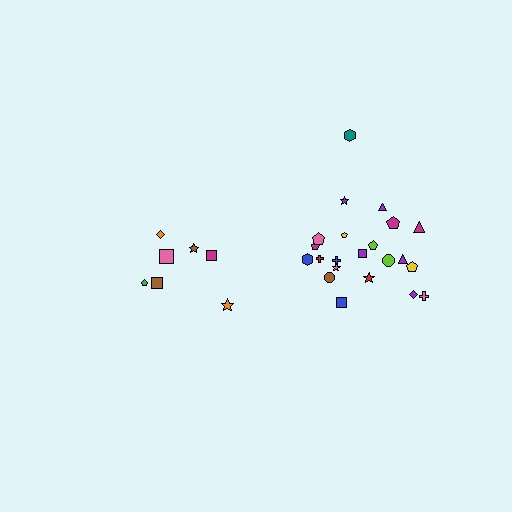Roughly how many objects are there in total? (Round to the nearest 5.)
Roughly 30 objects in total.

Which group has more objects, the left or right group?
The right group.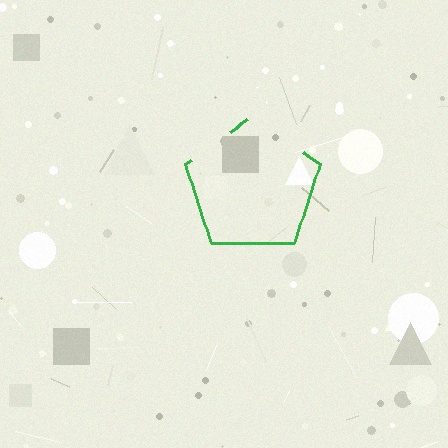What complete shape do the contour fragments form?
The contour fragments form a pentagon.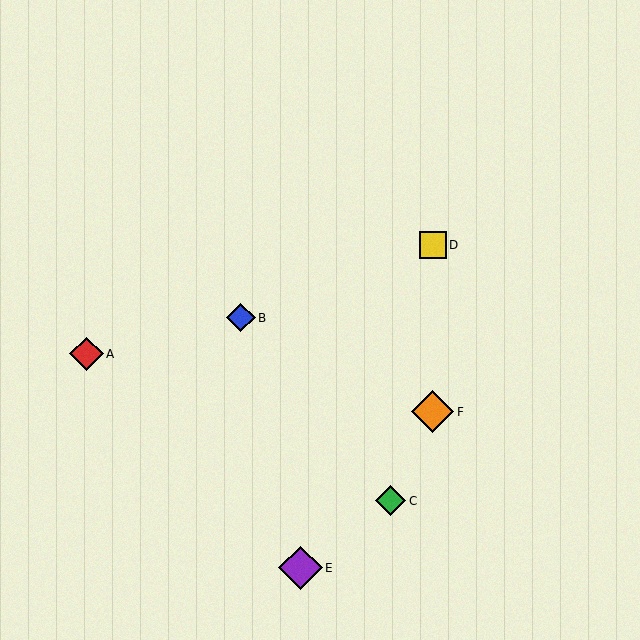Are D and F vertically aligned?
Yes, both are at x≈433.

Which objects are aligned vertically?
Objects D, F are aligned vertically.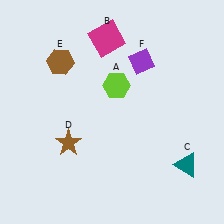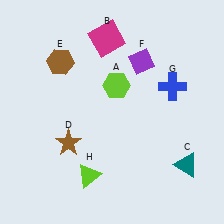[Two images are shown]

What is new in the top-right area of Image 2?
A blue cross (G) was added in the top-right area of Image 2.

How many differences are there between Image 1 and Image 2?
There are 2 differences between the two images.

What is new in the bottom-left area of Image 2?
A lime triangle (H) was added in the bottom-left area of Image 2.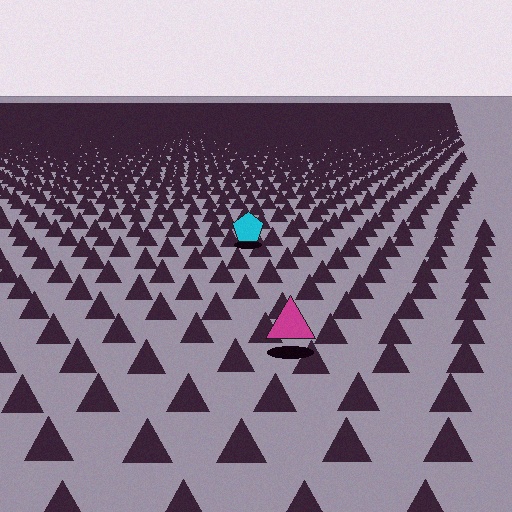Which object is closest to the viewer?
The magenta triangle is closest. The texture marks near it are larger and more spread out.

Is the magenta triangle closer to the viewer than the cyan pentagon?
Yes. The magenta triangle is closer — you can tell from the texture gradient: the ground texture is coarser near it.